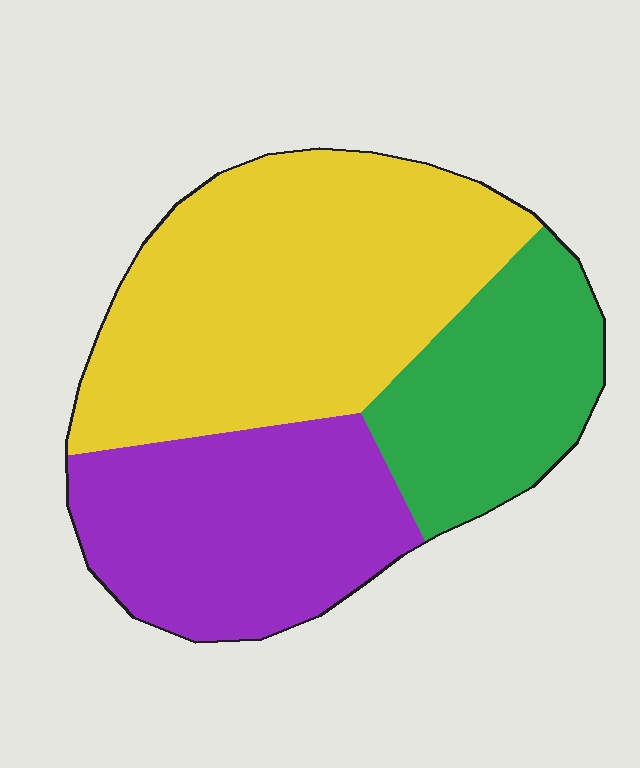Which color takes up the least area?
Green, at roughly 25%.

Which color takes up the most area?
Yellow, at roughly 45%.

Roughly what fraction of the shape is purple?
Purple covers roughly 30% of the shape.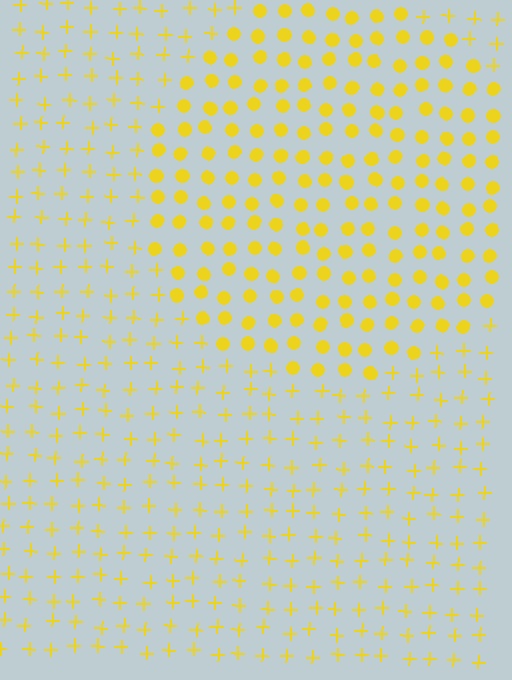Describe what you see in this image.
The image is filled with small yellow elements arranged in a uniform grid. A circle-shaped region contains circles, while the surrounding area contains plus signs. The boundary is defined purely by the change in element shape.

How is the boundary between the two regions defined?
The boundary is defined by a change in element shape: circles inside vs. plus signs outside. All elements share the same color and spacing.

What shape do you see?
I see a circle.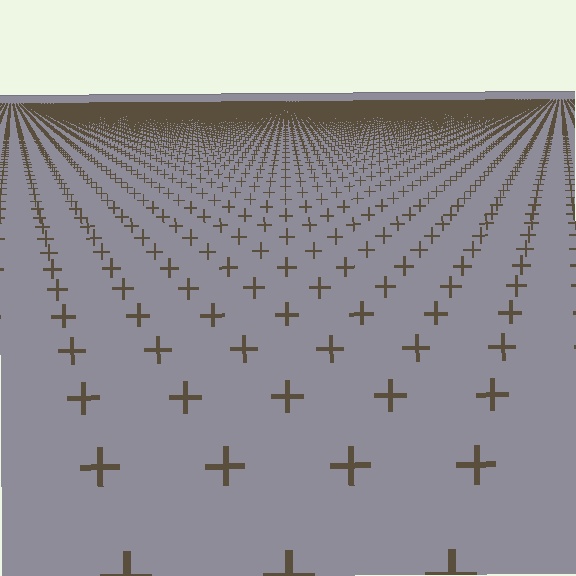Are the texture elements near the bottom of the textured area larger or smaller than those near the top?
Larger. Near the bottom, elements are closer to the viewer and appear at a bigger on-screen size.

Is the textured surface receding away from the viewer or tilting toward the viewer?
The surface is receding away from the viewer. Texture elements get smaller and denser toward the top.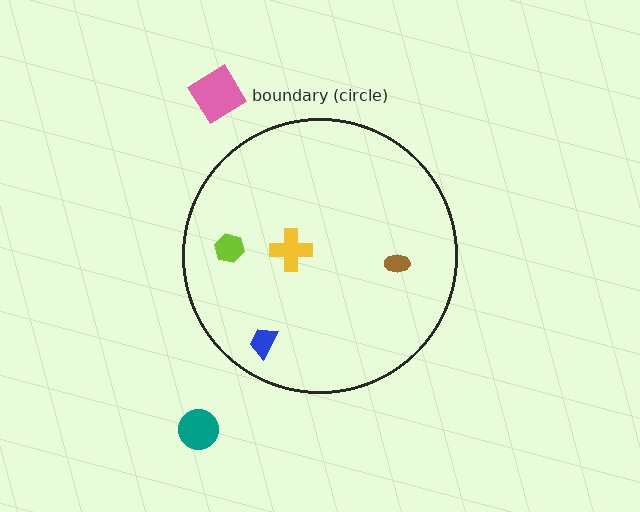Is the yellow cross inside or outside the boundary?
Inside.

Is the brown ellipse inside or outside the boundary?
Inside.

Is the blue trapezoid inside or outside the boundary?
Inside.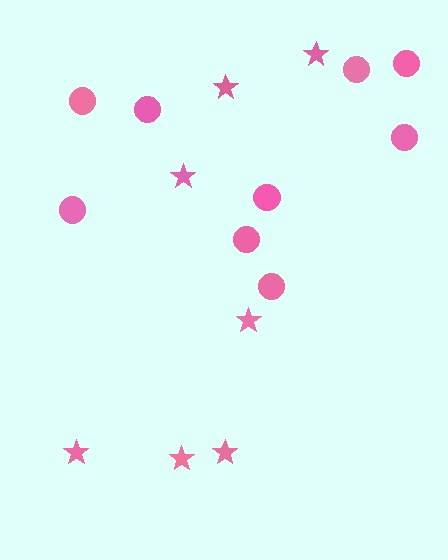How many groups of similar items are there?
There are 2 groups: one group of circles (9) and one group of stars (7).